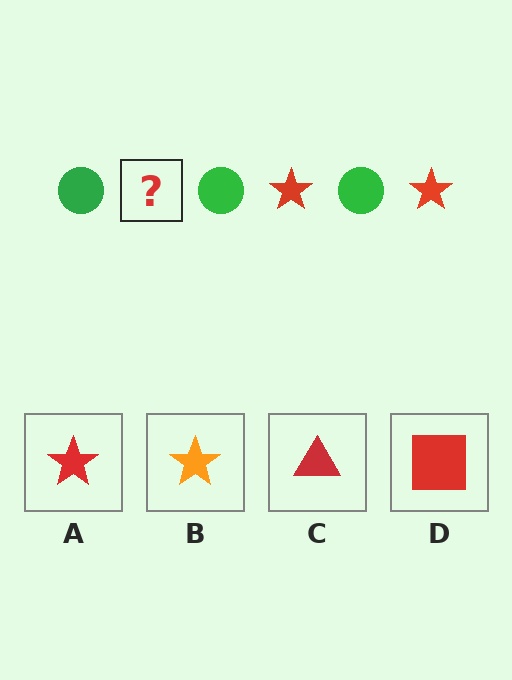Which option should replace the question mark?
Option A.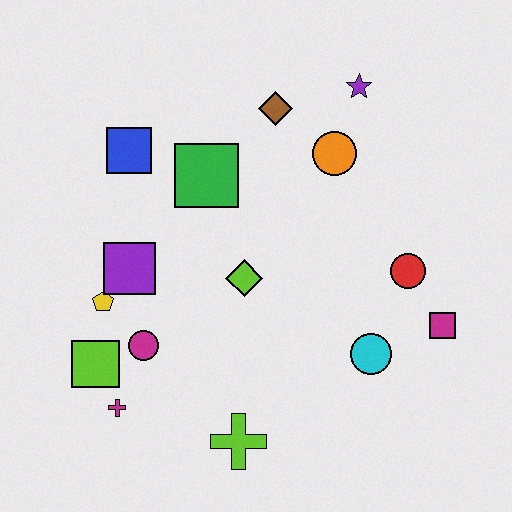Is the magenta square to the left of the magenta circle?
No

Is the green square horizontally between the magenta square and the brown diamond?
No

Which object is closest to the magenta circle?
The lime square is closest to the magenta circle.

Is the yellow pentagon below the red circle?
Yes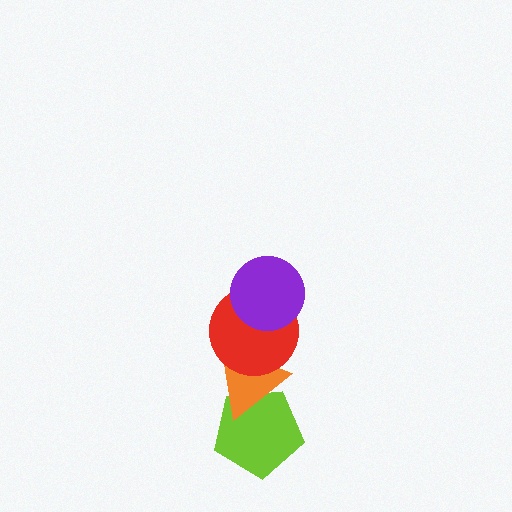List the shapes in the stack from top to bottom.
From top to bottom: the purple circle, the red circle, the orange triangle, the lime pentagon.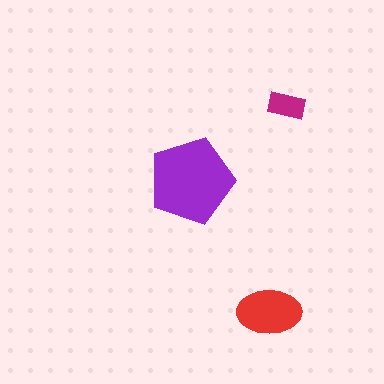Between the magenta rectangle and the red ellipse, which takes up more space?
The red ellipse.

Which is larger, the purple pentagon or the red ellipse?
The purple pentagon.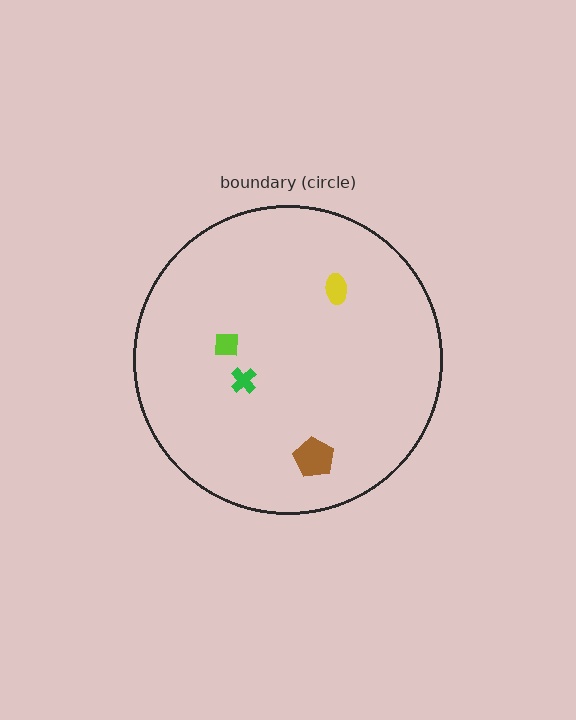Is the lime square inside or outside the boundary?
Inside.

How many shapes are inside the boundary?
4 inside, 0 outside.